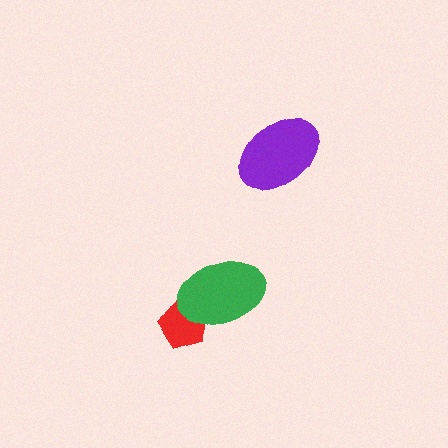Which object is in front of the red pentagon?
The green ellipse is in front of the red pentagon.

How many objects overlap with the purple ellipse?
0 objects overlap with the purple ellipse.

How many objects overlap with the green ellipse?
1 object overlaps with the green ellipse.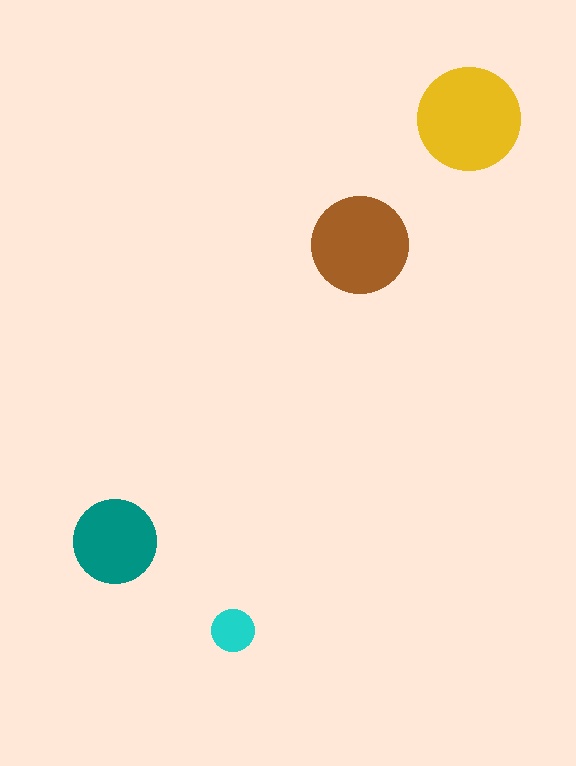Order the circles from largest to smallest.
the yellow one, the brown one, the teal one, the cyan one.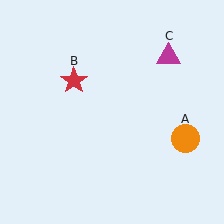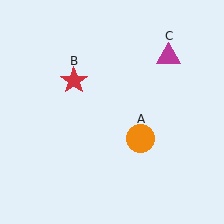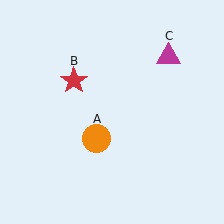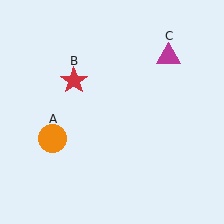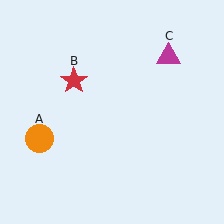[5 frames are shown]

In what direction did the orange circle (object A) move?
The orange circle (object A) moved left.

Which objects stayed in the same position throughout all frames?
Red star (object B) and magenta triangle (object C) remained stationary.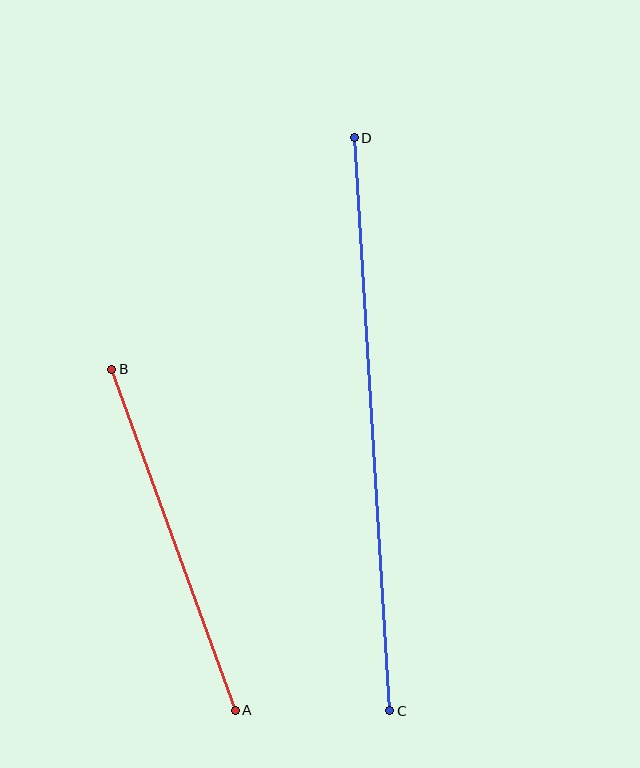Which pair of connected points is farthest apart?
Points C and D are farthest apart.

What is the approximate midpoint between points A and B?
The midpoint is at approximately (173, 540) pixels.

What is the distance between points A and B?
The distance is approximately 363 pixels.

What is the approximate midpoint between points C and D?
The midpoint is at approximately (372, 424) pixels.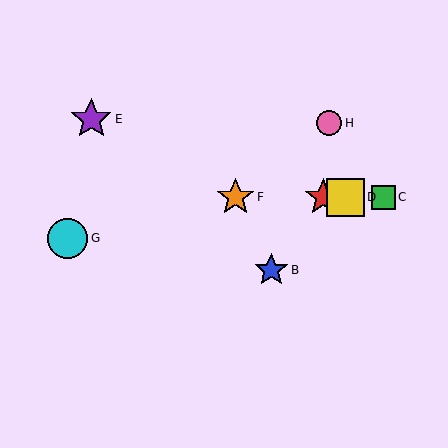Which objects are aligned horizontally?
Objects A, C, D, F are aligned horizontally.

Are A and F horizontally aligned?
Yes, both are at y≈197.